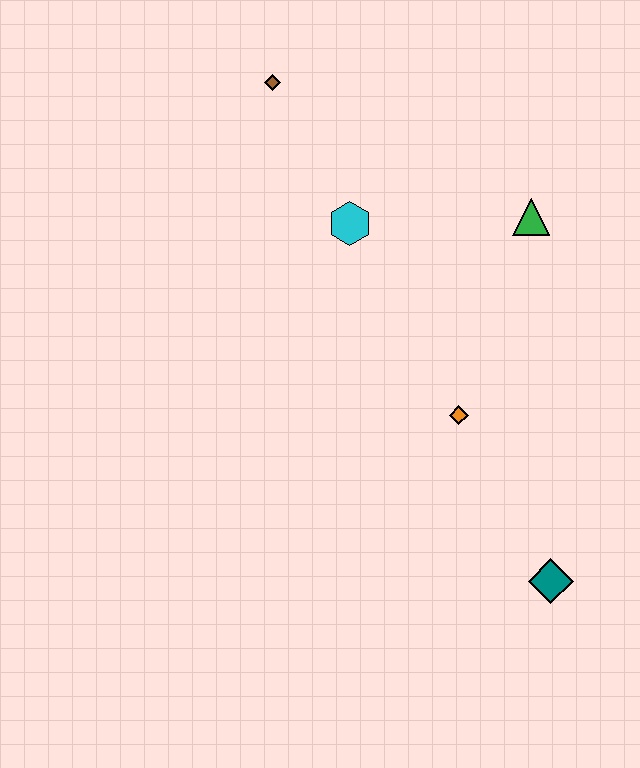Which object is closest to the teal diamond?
The orange diamond is closest to the teal diamond.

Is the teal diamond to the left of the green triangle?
No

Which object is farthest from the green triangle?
The teal diamond is farthest from the green triangle.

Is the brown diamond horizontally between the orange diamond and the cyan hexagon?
No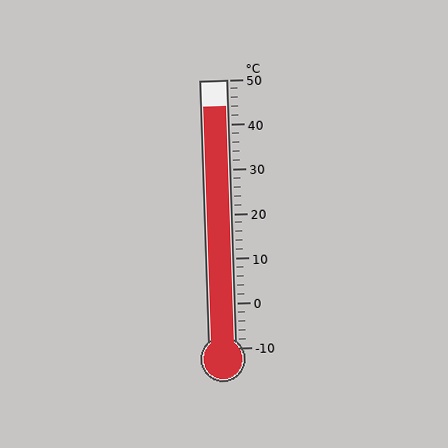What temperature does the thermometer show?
The thermometer shows approximately 44°C.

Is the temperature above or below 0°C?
The temperature is above 0°C.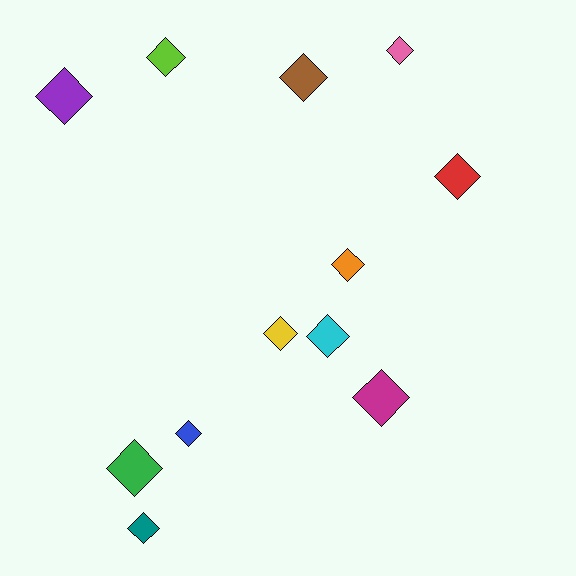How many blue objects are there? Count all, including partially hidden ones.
There is 1 blue object.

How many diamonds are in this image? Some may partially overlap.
There are 12 diamonds.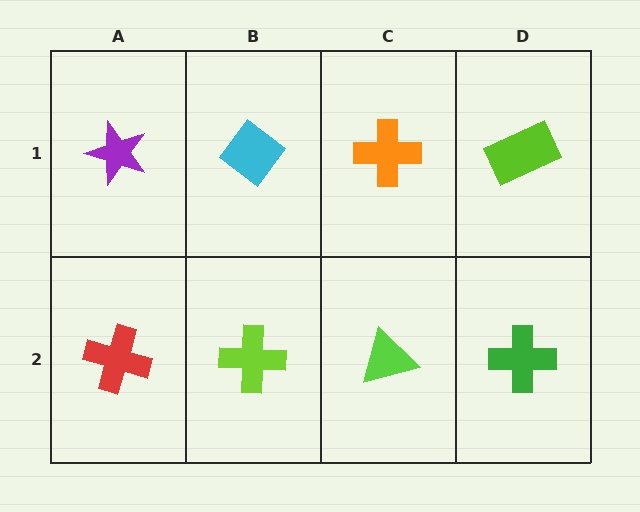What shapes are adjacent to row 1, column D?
A green cross (row 2, column D), an orange cross (row 1, column C).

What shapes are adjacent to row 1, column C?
A lime triangle (row 2, column C), a cyan diamond (row 1, column B), a lime rectangle (row 1, column D).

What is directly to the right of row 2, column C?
A green cross.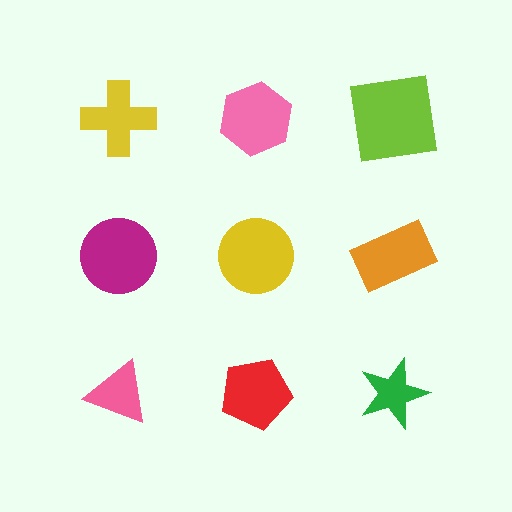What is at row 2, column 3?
An orange rectangle.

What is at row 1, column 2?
A pink hexagon.